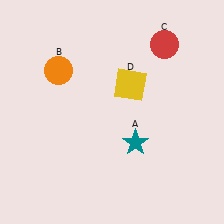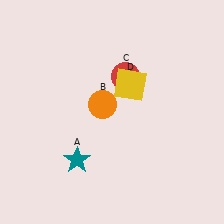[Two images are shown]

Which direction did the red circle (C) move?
The red circle (C) moved left.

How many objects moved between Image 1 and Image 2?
3 objects moved between the two images.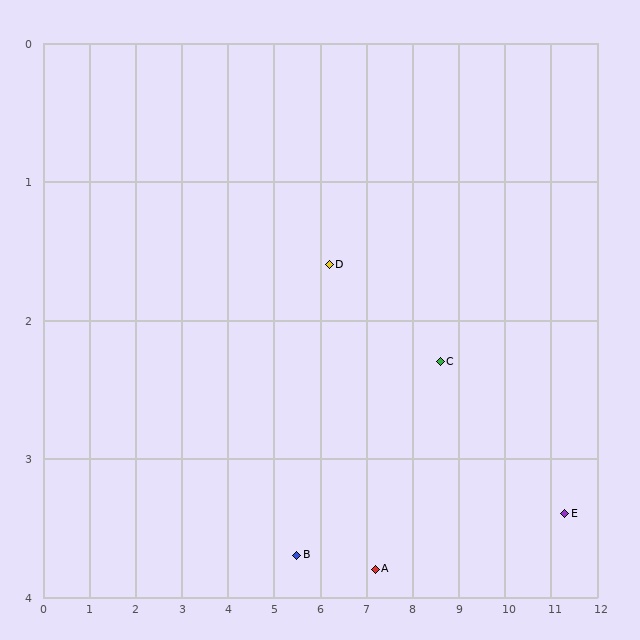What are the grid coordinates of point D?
Point D is at approximately (6.2, 1.6).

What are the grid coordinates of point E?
Point E is at approximately (11.3, 3.4).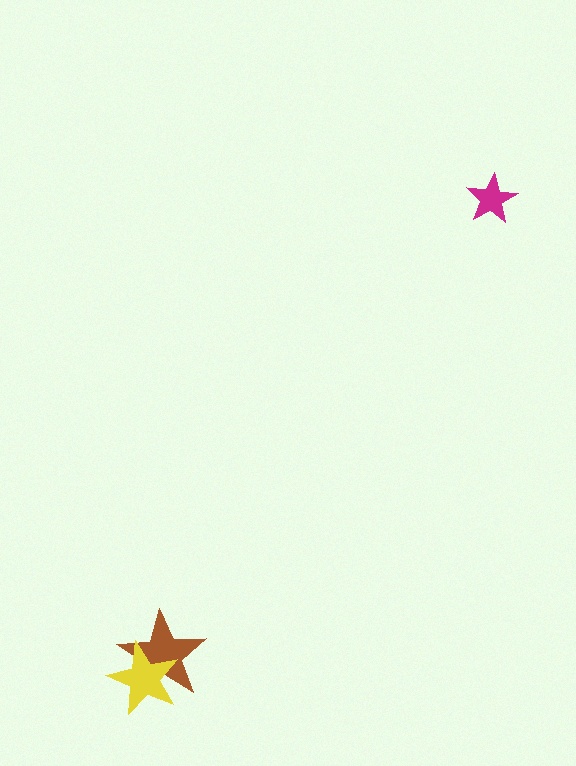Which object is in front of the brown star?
The yellow star is in front of the brown star.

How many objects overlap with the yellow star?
1 object overlaps with the yellow star.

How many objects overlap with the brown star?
1 object overlaps with the brown star.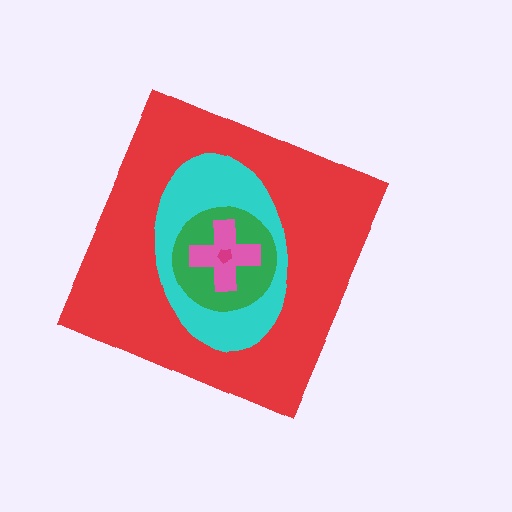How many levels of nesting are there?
5.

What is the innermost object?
The magenta pentagon.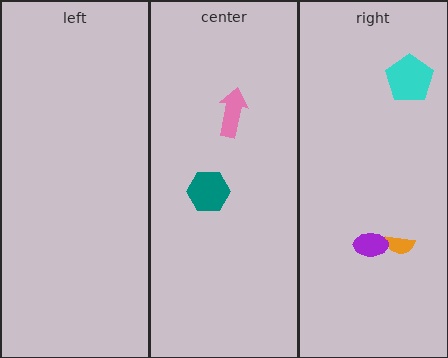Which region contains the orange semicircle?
The right region.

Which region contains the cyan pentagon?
The right region.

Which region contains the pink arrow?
The center region.